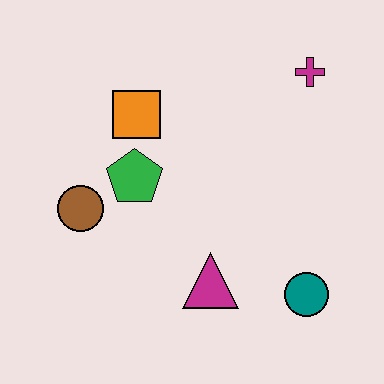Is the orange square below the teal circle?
No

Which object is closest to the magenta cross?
The orange square is closest to the magenta cross.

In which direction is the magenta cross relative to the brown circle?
The magenta cross is to the right of the brown circle.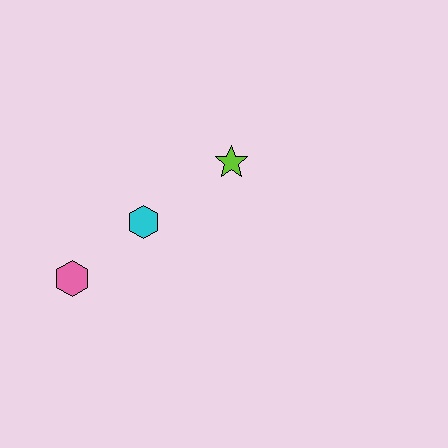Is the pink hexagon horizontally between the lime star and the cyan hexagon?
No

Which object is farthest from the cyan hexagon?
The lime star is farthest from the cyan hexagon.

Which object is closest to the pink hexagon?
The cyan hexagon is closest to the pink hexagon.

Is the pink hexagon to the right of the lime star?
No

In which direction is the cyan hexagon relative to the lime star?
The cyan hexagon is to the left of the lime star.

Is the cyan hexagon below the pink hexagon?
No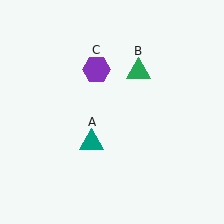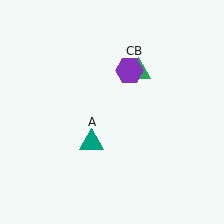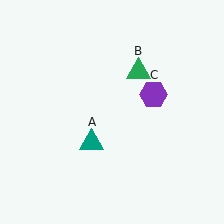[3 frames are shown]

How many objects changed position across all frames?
1 object changed position: purple hexagon (object C).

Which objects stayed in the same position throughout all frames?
Teal triangle (object A) and green triangle (object B) remained stationary.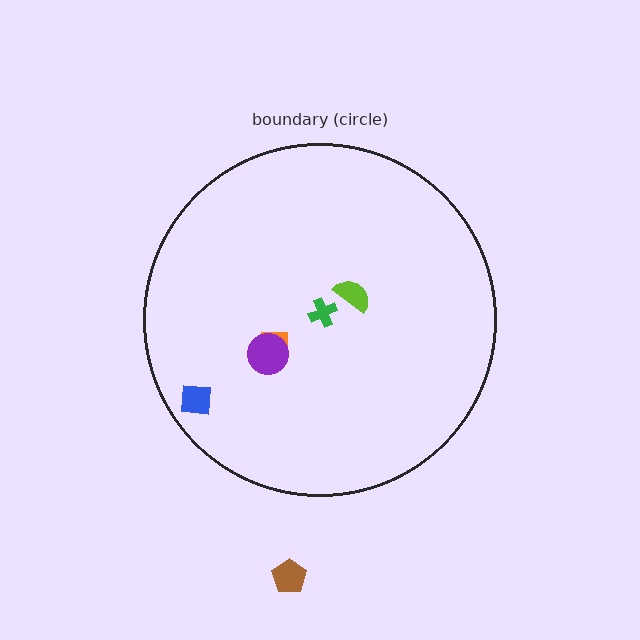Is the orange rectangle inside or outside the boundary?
Inside.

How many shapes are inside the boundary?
5 inside, 1 outside.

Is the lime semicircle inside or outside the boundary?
Inside.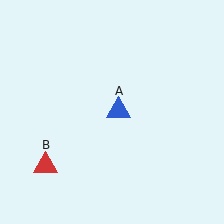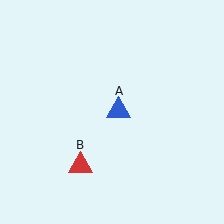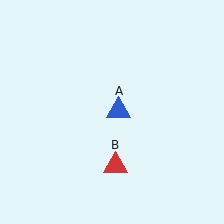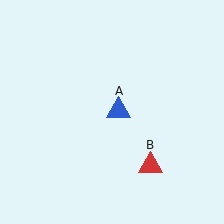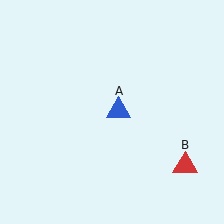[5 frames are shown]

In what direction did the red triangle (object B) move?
The red triangle (object B) moved right.